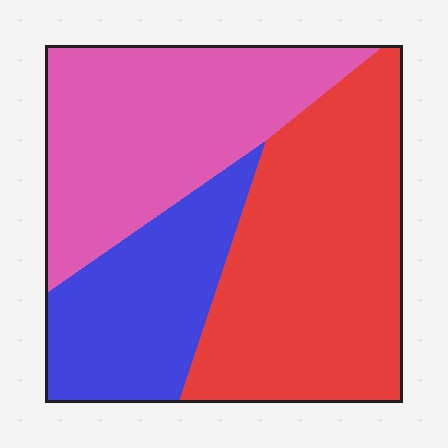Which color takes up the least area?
Blue, at roughly 25%.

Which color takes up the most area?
Red, at roughly 45%.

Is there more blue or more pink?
Pink.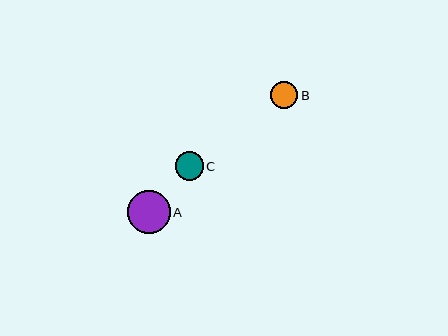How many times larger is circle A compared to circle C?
Circle A is approximately 1.5 times the size of circle C.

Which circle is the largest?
Circle A is the largest with a size of approximately 42 pixels.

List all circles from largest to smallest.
From largest to smallest: A, C, B.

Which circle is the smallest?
Circle B is the smallest with a size of approximately 27 pixels.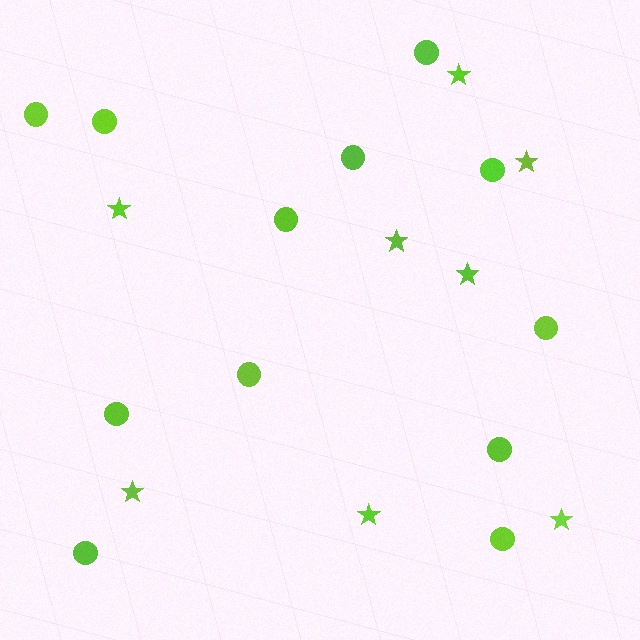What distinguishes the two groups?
There are 2 groups: one group of stars (8) and one group of circles (12).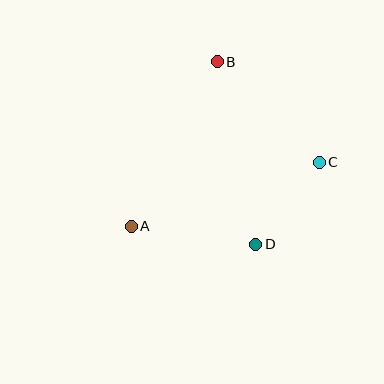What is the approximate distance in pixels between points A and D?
The distance between A and D is approximately 126 pixels.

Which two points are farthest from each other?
Points A and C are farthest from each other.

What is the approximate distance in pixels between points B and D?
The distance between B and D is approximately 187 pixels.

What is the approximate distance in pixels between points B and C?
The distance between B and C is approximately 144 pixels.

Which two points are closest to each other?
Points C and D are closest to each other.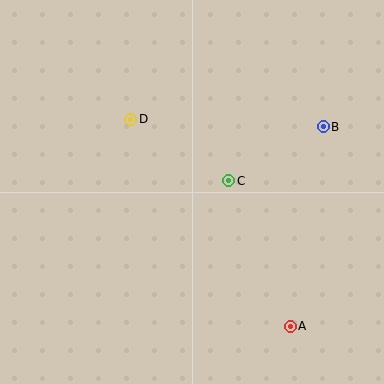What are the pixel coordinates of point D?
Point D is at (131, 119).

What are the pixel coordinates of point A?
Point A is at (290, 326).